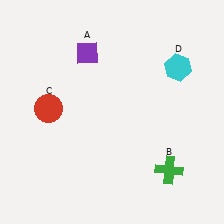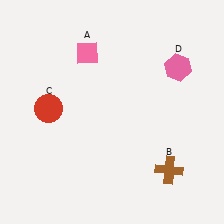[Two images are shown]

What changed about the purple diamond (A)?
In Image 1, A is purple. In Image 2, it changed to pink.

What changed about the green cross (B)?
In Image 1, B is green. In Image 2, it changed to brown.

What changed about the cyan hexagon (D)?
In Image 1, D is cyan. In Image 2, it changed to pink.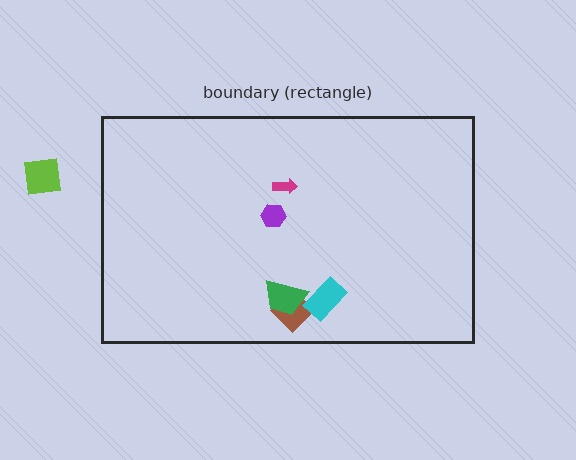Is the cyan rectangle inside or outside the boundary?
Inside.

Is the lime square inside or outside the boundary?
Outside.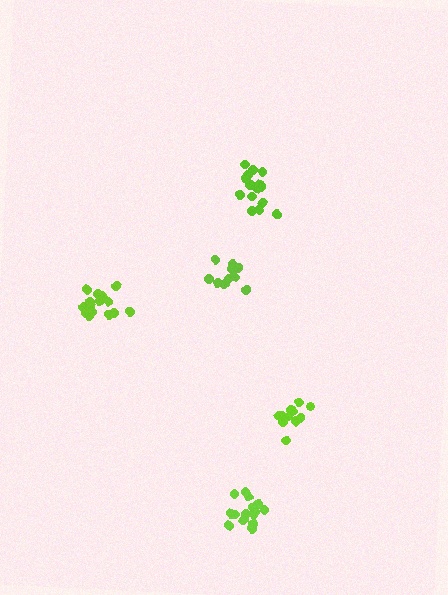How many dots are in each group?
Group 1: 11 dots, Group 2: 11 dots, Group 3: 16 dots, Group 4: 15 dots, Group 5: 15 dots (68 total).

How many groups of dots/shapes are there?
There are 5 groups.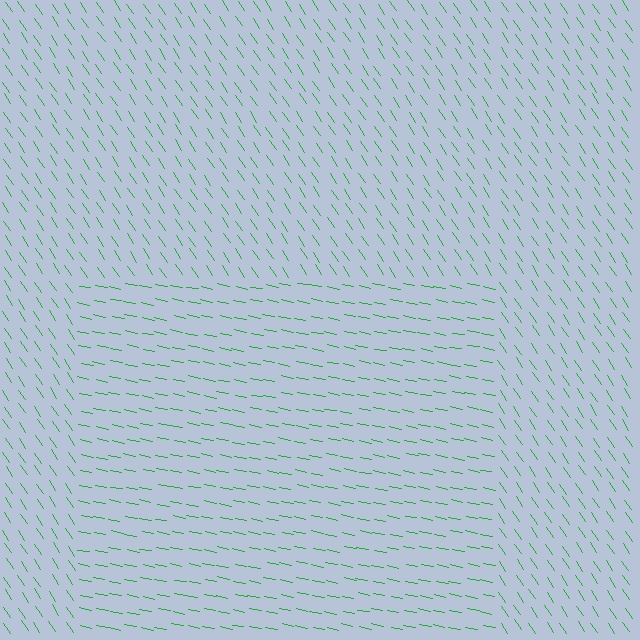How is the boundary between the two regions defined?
The boundary is defined purely by a change in line orientation (approximately 45 degrees difference). All lines are the same color and thickness.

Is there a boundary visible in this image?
Yes, there is a texture boundary formed by a change in line orientation.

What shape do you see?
I see a rectangle.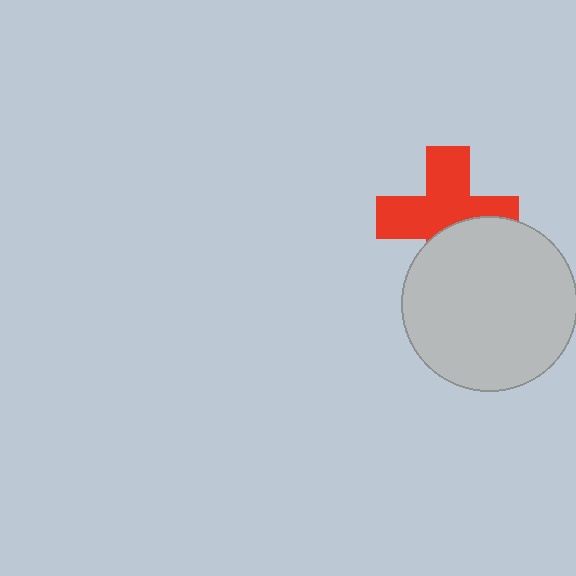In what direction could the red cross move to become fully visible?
The red cross could move up. That would shift it out from behind the light gray circle entirely.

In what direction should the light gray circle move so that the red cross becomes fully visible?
The light gray circle should move down. That is the shortest direction to clear the overlap and leave the red cross fully visible.